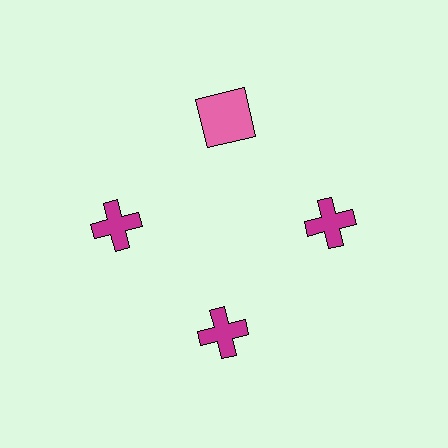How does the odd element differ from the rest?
It differs in both color (pink instead of magenta) and shape (square instead of cross).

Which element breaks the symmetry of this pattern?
The pink square at roughly the 12 o'clock position breaks the symmetry. All other shapes are magenta crosses.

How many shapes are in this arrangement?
There are 4 shapes arranged in a ring pattern.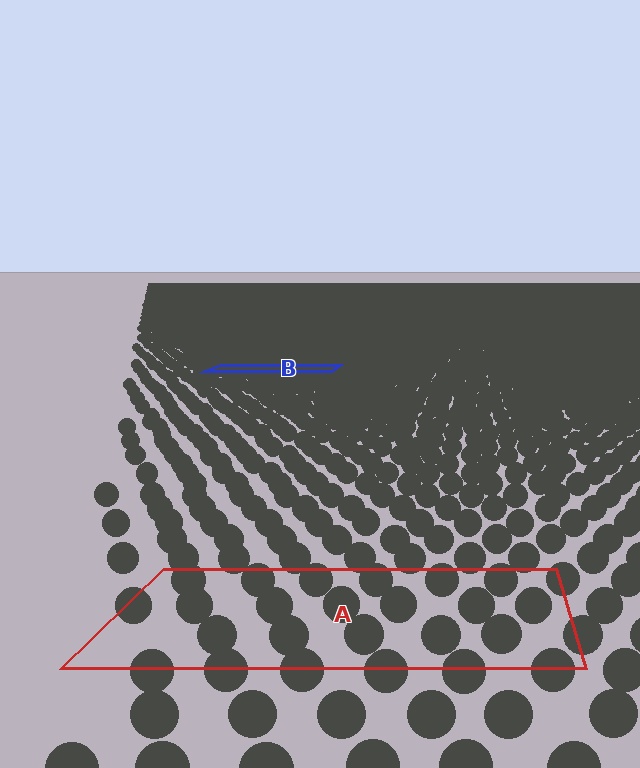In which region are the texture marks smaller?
The texture marks are smaller in region B, because it is farther away.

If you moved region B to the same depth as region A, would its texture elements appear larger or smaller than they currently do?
They would appear larger. At a closer depth, the same texture elements are projected at a bigger on-screen size.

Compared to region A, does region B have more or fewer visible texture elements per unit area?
Region B has more texture elements per unit area — they are packed more densely because it is farther away.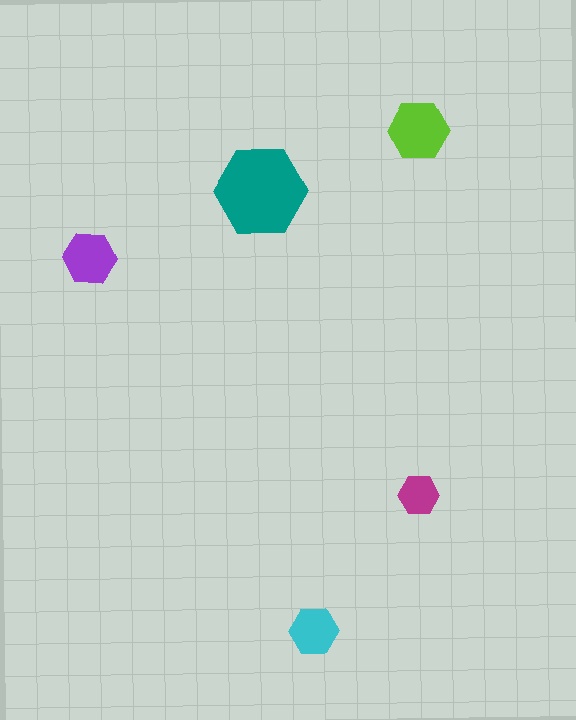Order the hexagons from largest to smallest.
the teal one, the lime one, the purple one, the cyan one, the magenta one.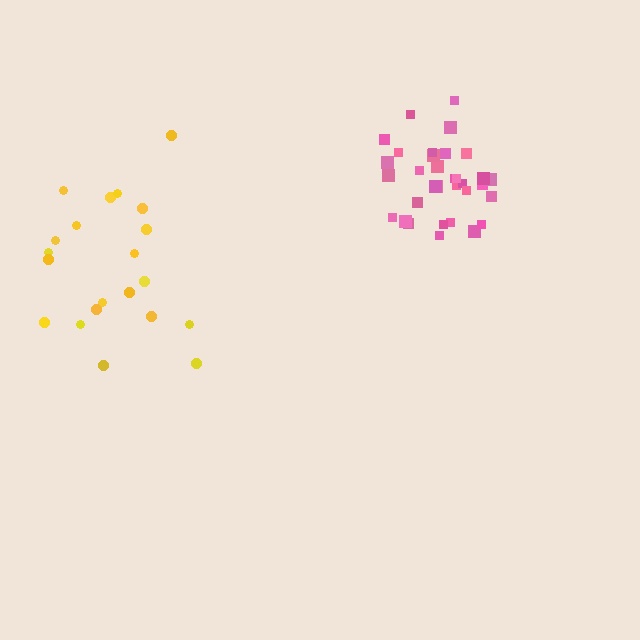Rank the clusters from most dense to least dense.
pink, yellow.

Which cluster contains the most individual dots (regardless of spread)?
Pink (35).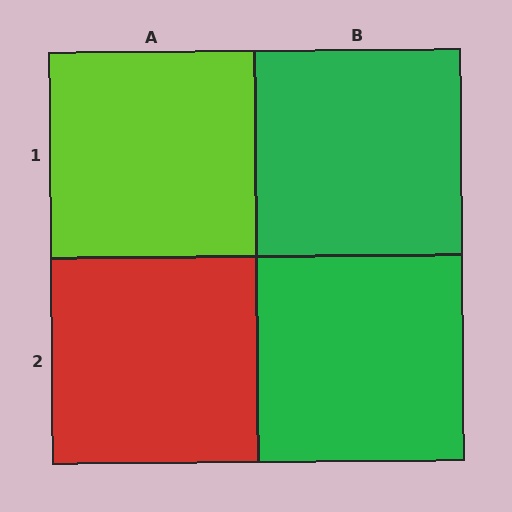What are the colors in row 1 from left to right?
Lime, green.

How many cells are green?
2 cells are green.